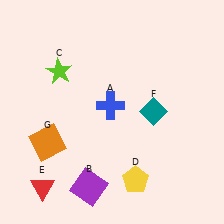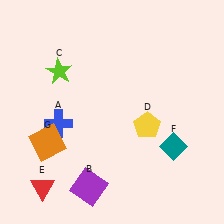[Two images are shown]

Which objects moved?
The objects that moved are: the blue cross (A), the yellow pentagon (D), the teal diamond (F).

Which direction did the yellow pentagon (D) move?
The yellow pentagon (D) moved up.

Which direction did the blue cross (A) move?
The blue cross (A) moved left.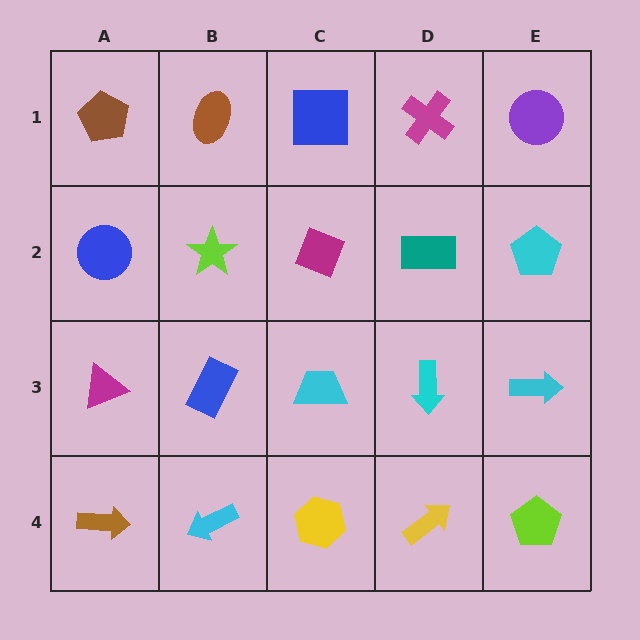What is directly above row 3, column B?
A lime star.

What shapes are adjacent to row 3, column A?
A blue circle (row 2, column A), a brown arrow (row 4, column A), a blue rectangle (row 3, column B).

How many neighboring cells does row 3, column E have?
3.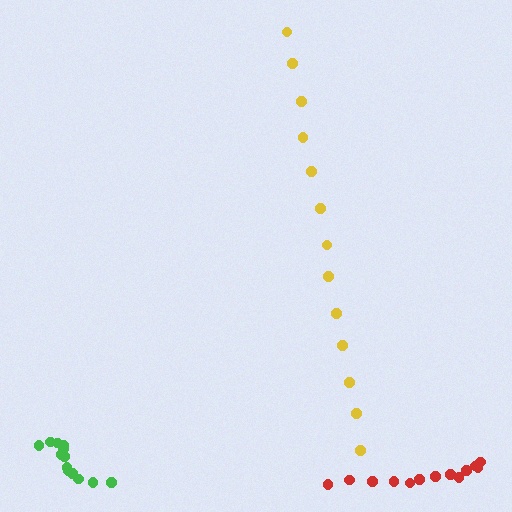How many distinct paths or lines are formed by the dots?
There are 3 distinct paths.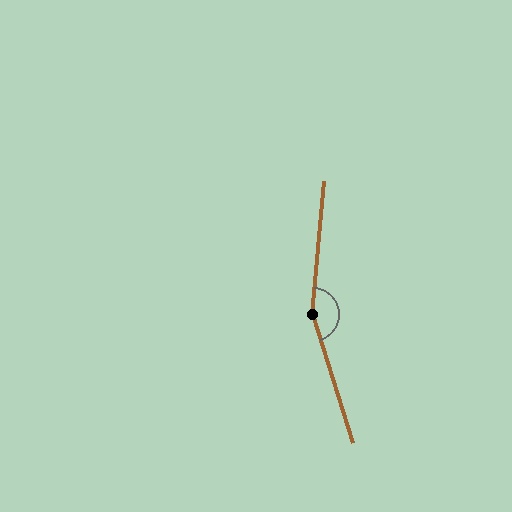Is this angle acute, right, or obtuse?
It is obtuse.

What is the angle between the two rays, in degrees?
Approximately 158 degrees.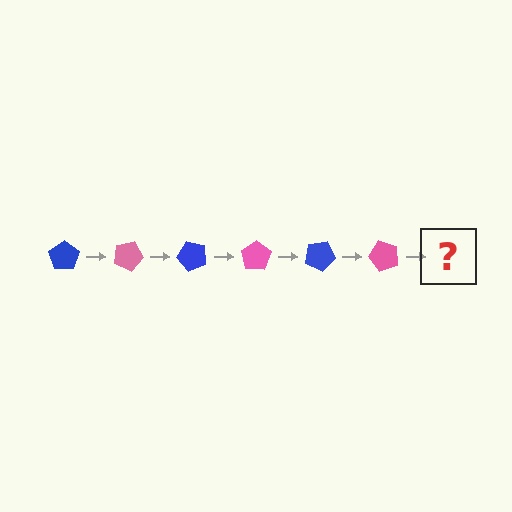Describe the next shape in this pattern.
It should be a blue pentagon, rotated 150 degrees from the start.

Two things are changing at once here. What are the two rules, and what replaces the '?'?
The two rules are that it rotates 25 degrees each step and the color cycles through blue and pink. The '?' should be a blue pentagon, rotated 150 degrees from the start.